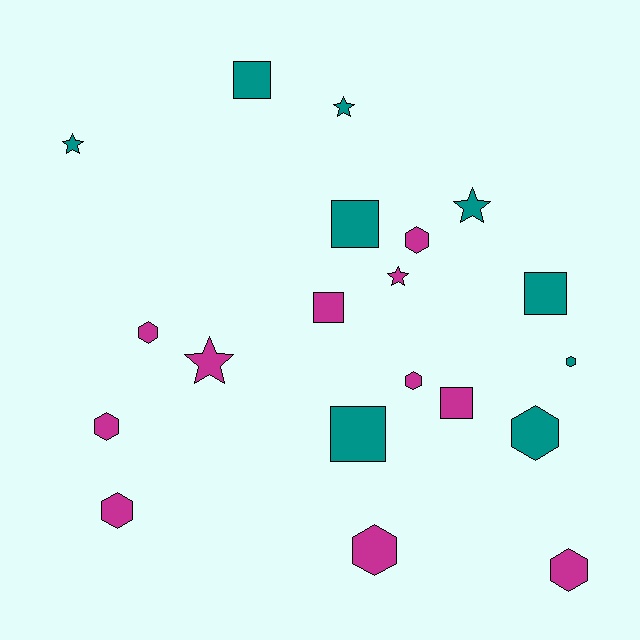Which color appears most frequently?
Magenta, with 11 objects.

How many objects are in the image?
There are 20 objects.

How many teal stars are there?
There are 3 teal stars.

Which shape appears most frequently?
Hexagon, with 9 objects.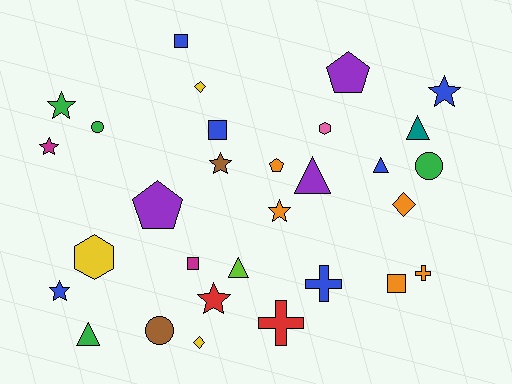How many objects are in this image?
There are 30 objects.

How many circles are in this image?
There are 3 circles.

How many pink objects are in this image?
There is 1 pink object.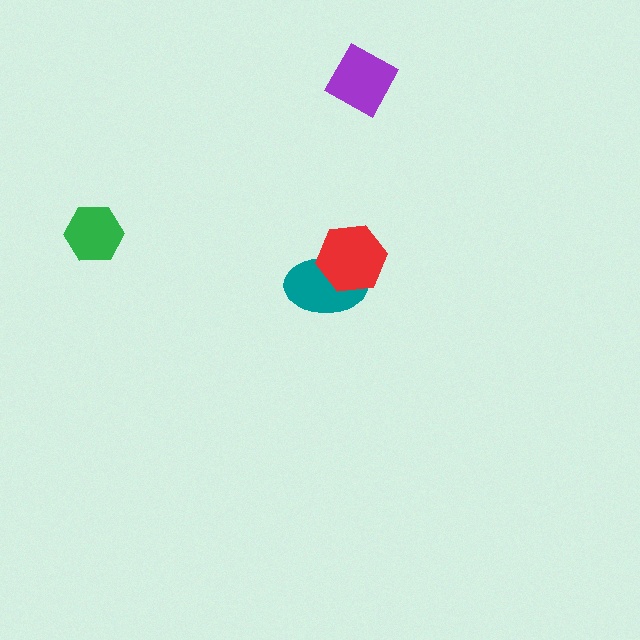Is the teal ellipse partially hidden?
Yes, it is partially covered by another shape.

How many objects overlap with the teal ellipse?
1 object overlaps with the teal ellipse.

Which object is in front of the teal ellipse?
The red hexagon is in front of the teal ellipse.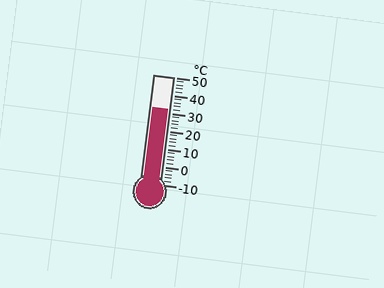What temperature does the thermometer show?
The thermometer shows approximately 32°C.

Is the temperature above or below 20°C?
The temperature is above 20°C.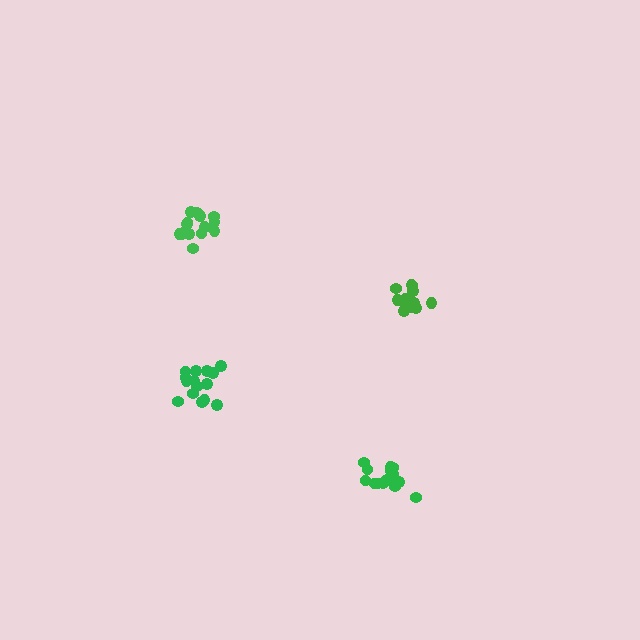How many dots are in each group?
Group 1: 15 dots, Group 2: 16 dots, Group 3: 14 dots, Group 4: 14 dots (59 total).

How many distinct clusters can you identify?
There are 4 distinct clusters.